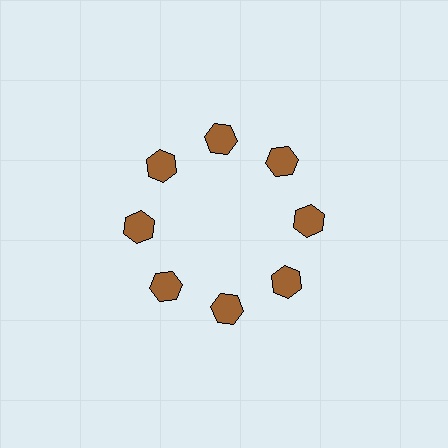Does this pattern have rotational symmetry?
Yes, this pattern has 8-fold rotational symmetry. It looks the same after rotating 45 degrees around the center.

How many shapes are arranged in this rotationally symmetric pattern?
There are 8 shapes, arranged in 8 groups of 1.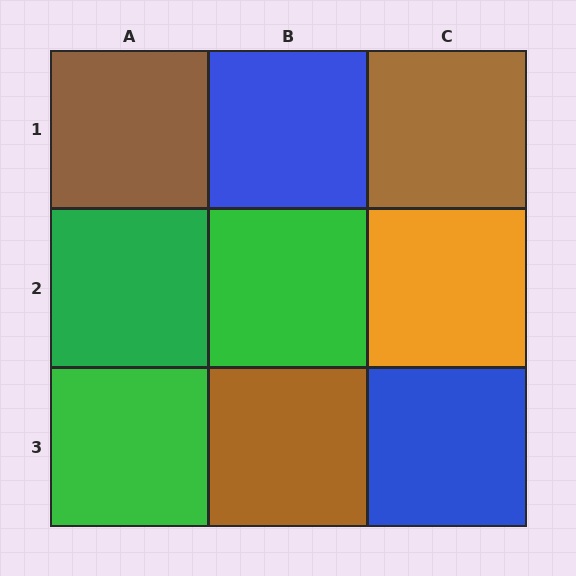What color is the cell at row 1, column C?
Brown.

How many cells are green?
3 cells are green.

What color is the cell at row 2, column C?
Orange.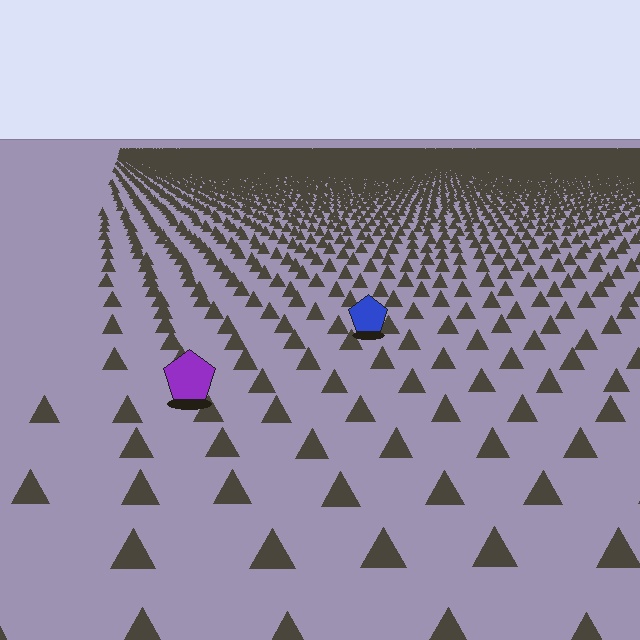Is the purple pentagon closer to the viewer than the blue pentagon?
Yes. The purple pentagon is closer — you can tell from the texture gradient: the ground texture is coarser near it.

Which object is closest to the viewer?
The purple pentagon is closest. The texture marks near it are larger and more spread out.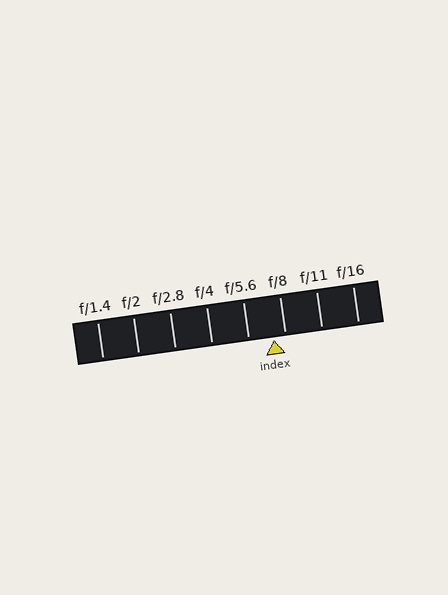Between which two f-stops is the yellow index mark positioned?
The index mark is between f/5.6 and f/8.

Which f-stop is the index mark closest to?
The index mark is closest to f/8.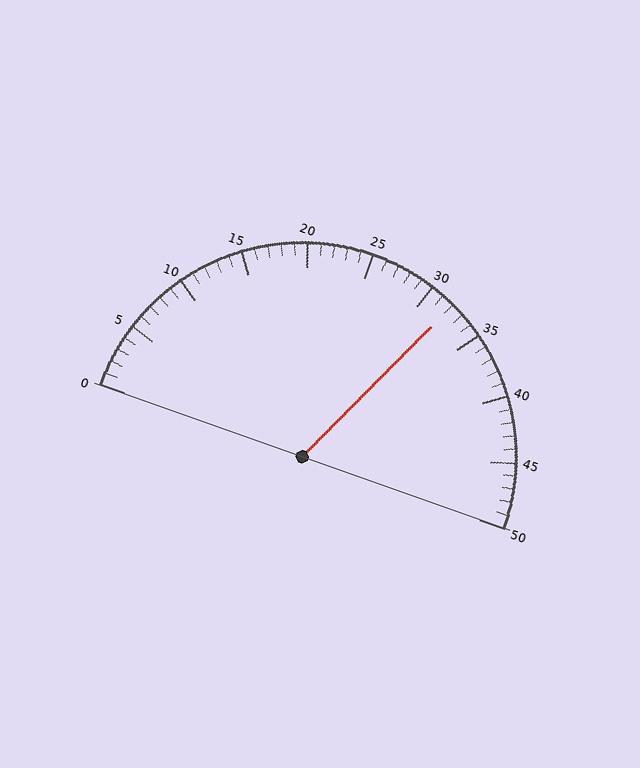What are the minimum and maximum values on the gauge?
The gauge ranges from 0 to 50.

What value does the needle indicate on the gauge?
The needle indicates approximately 32.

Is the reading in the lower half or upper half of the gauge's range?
The reading is in the upper half of the range (0 to 50).